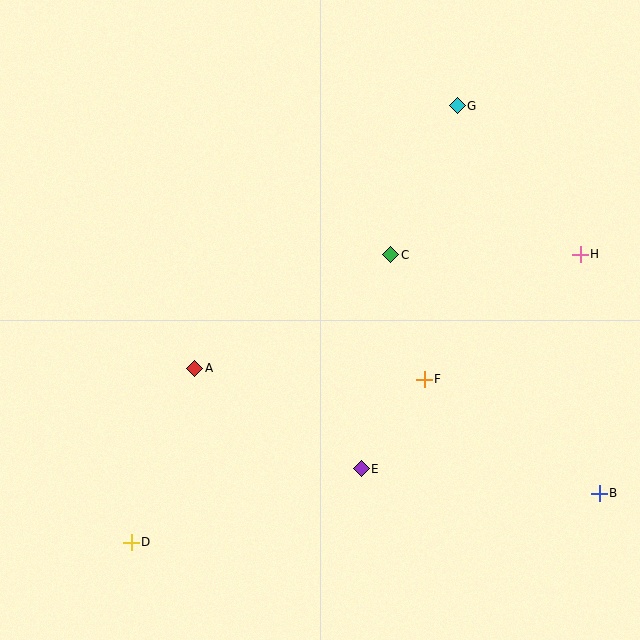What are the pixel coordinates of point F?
Point F is at (424, 379).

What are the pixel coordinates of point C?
Point C is at (391, 255).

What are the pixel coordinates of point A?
Point A is at (195, 368).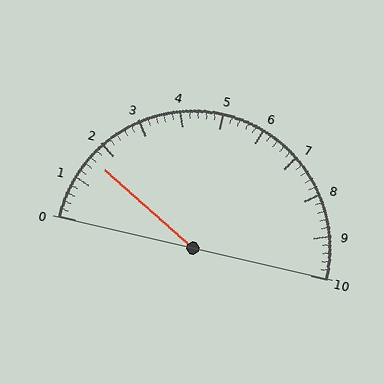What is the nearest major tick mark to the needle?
The nearest major tick mark is 2.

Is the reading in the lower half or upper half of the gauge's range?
The reading is in the lower half of the range (0 to 10).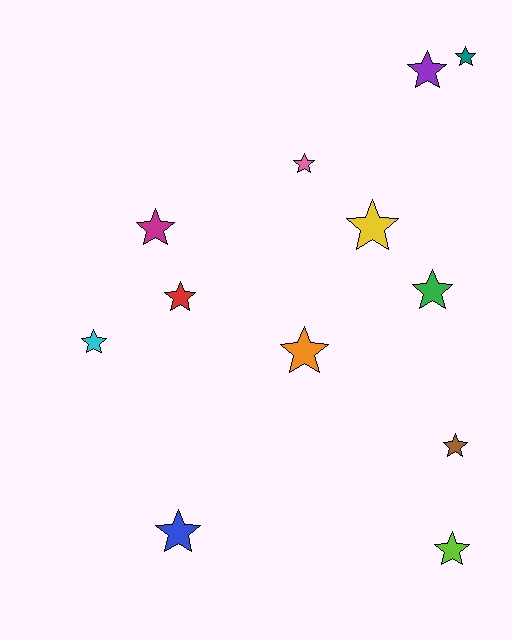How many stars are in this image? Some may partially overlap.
There are 12 stars.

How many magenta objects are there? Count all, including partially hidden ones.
There is 1 magenta object.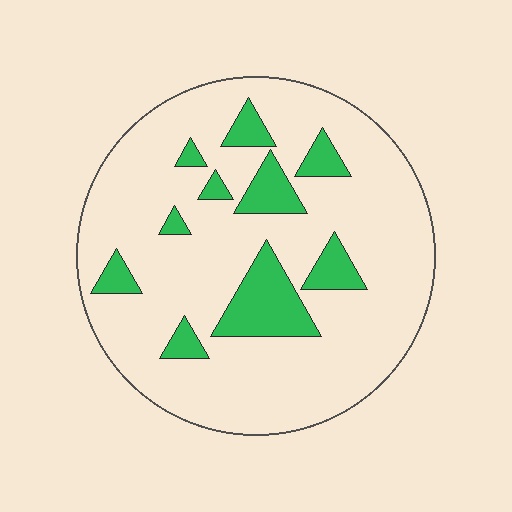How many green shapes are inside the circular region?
10.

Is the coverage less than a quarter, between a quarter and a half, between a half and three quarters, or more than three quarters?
Less than a quarter.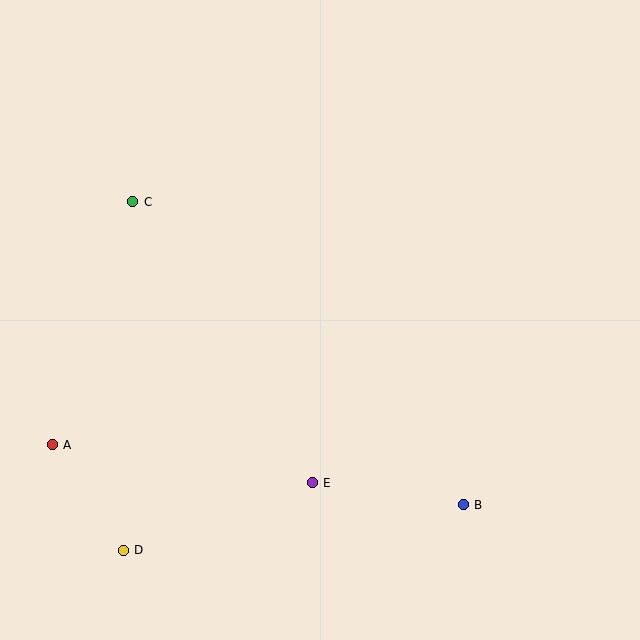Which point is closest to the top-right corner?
Point B is closest to the top-right corner.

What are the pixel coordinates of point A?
Point A is at (52, 445).